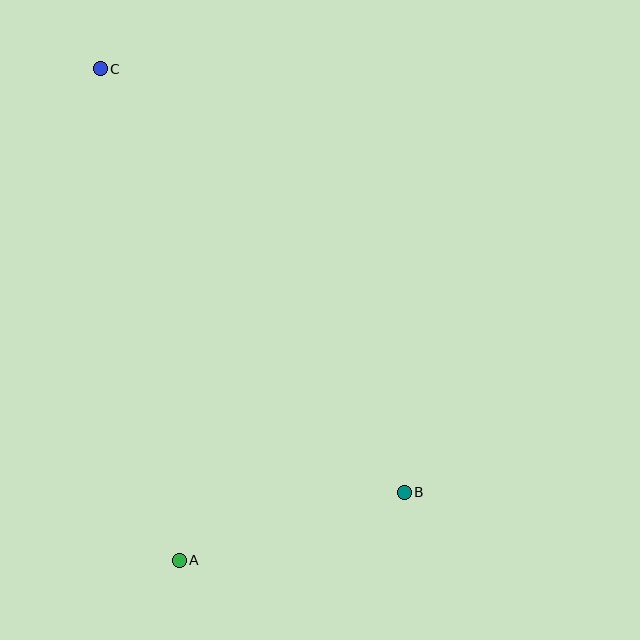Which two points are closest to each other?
Points A and B are closest to each other.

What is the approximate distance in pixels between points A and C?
The distance between A and C is approximately 498 pixels.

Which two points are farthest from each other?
Points B and C are farthest from each other.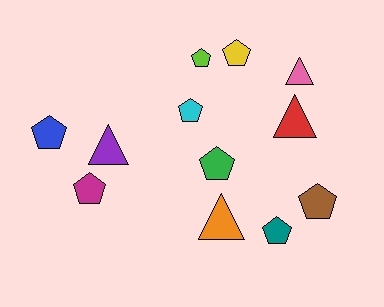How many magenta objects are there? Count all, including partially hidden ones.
There is 1 magenta object.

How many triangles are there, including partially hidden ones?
There are 4 triangles.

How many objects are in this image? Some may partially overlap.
There are 12 objects.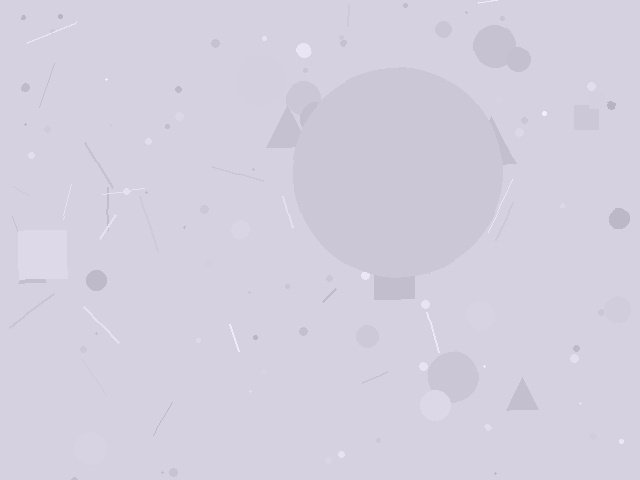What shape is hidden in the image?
A circle is hidden in the image.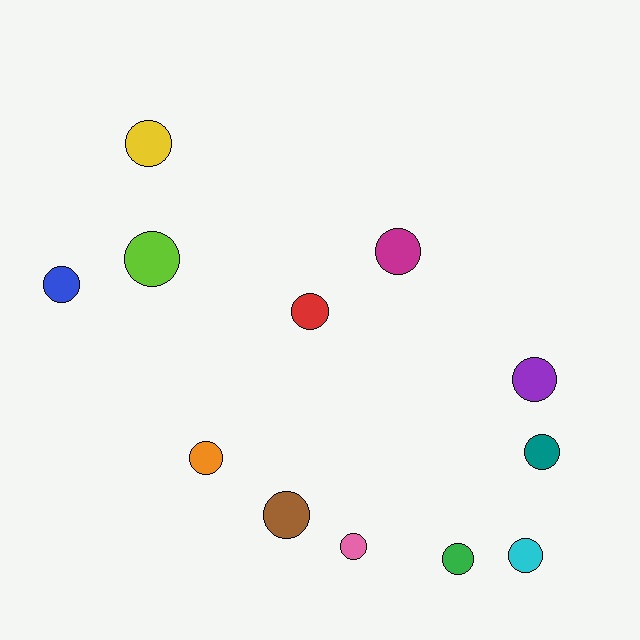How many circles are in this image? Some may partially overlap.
There are 12 circles.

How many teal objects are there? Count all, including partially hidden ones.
There is 1 teal object.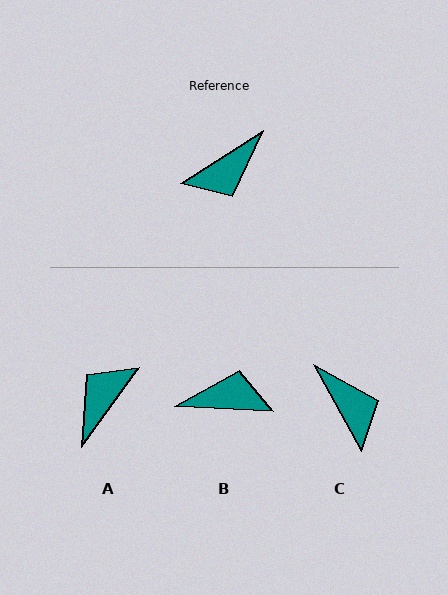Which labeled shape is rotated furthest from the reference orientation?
A, about 159 degrees away.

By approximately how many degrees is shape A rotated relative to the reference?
Approximately 159 degrees clockwise.